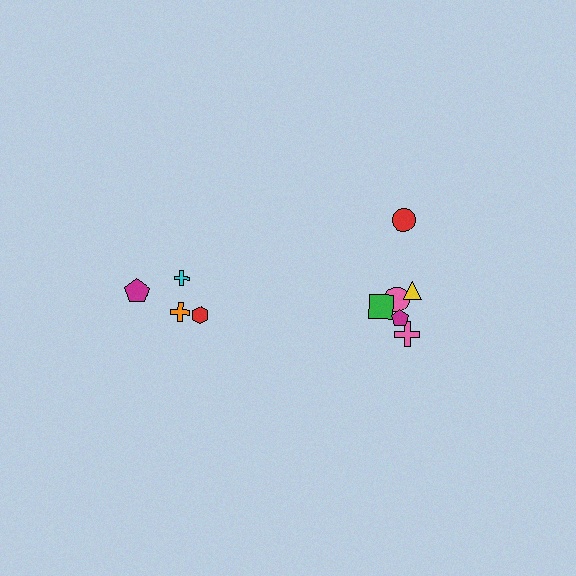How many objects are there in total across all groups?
There are 10 objects.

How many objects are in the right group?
There are 6 objects.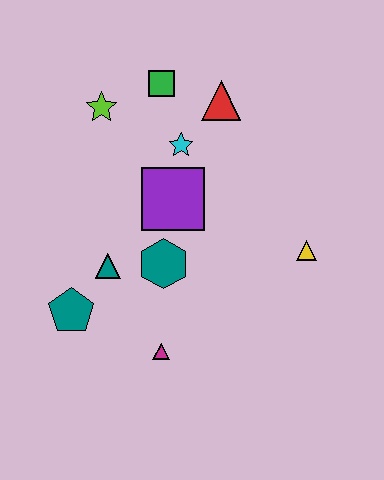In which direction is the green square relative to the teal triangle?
The green square is above the teal triangle.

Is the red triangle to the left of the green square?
No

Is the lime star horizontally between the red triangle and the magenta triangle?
No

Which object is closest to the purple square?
The cyan star is closest to the purple square.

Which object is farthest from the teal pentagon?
The red triangle is farthest from the teal pentagon.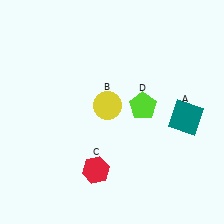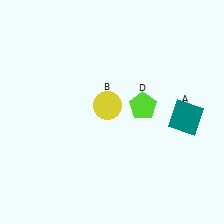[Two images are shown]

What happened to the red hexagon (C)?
The red hexagon (C) was removed in Image 2. It was in the bottom-left area of Image 1.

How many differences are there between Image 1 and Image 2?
There is 1 difference between the two images.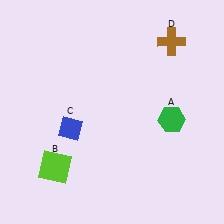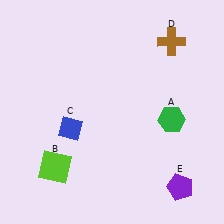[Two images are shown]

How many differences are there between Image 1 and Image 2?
There is 1 difference between the two images.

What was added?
A purple pentagon (E) was added in Image 2.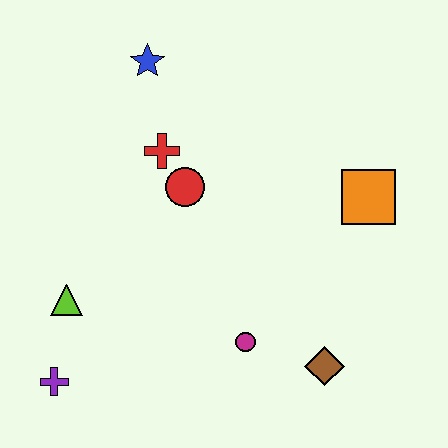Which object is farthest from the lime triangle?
The orange square is farthest from the lime triangle.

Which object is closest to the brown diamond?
The magenta circle is closest to the brown diamond.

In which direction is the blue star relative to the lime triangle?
The blue star is above the lime triangle.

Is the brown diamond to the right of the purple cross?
Yes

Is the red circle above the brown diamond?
Yes